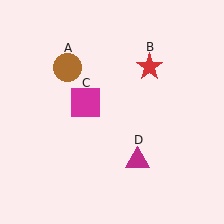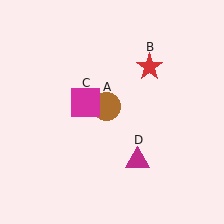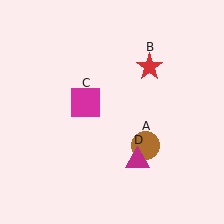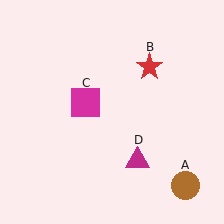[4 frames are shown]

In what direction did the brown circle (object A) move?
The brown circle (object A) moved down and to the right.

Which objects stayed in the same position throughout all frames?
Red star (object B) and magenta square (object C) and magenta triangle (object D) remained stationary.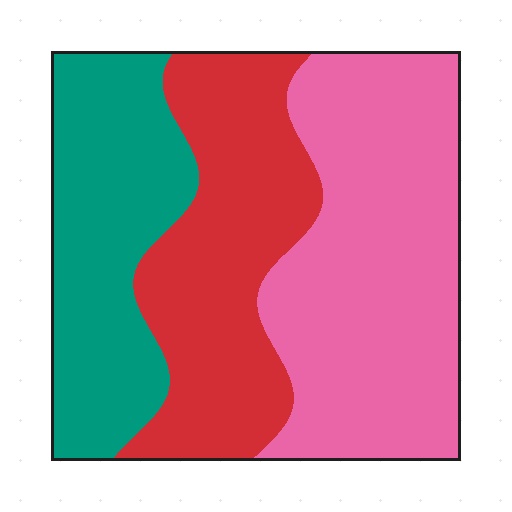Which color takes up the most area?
Pink, at roughly 40%.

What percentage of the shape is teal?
Teal covers around 25% of the shape.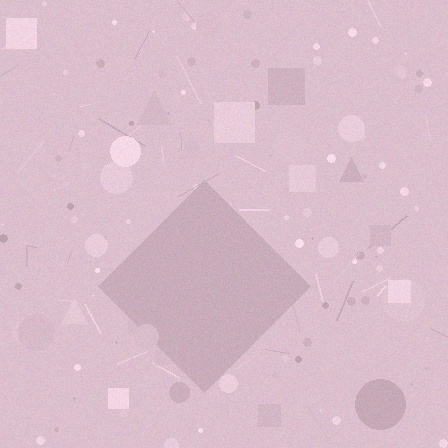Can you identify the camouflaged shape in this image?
The camouflaged shape is a diamond.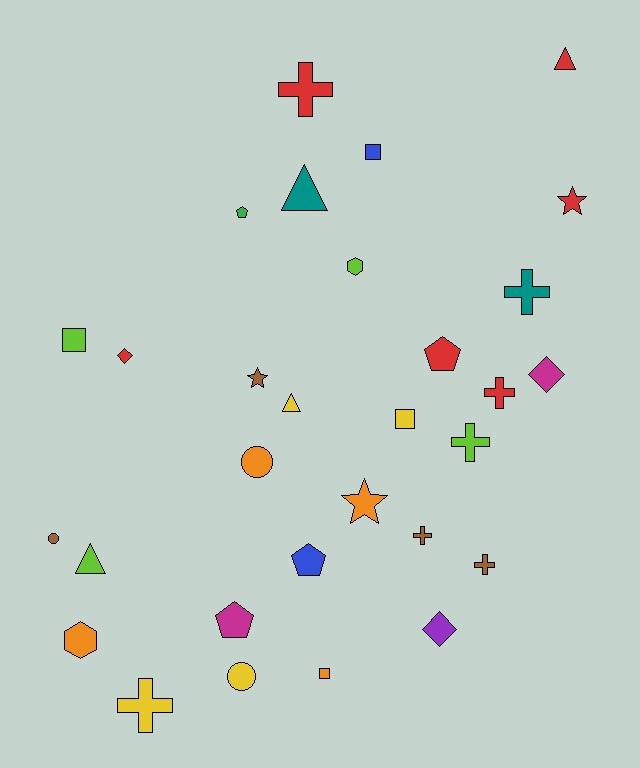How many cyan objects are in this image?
There are no cyan objects.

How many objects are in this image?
There are 30 objects.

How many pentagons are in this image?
There are 4 pentagons.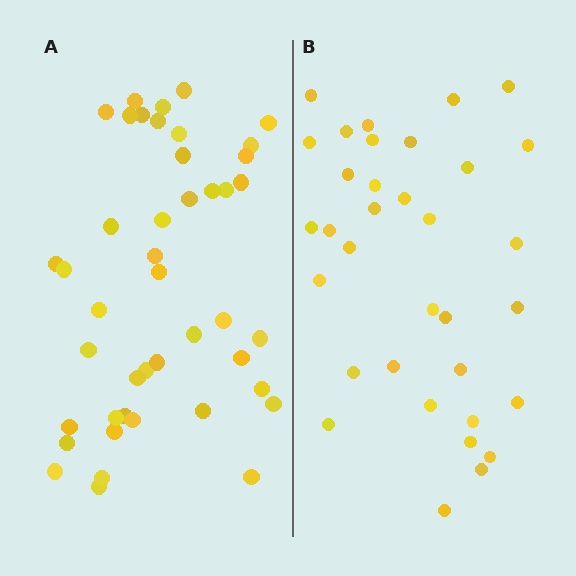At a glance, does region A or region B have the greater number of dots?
Region A (the left region) has more dots.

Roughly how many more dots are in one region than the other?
Region A has roughly 10 or so more dots than region B.